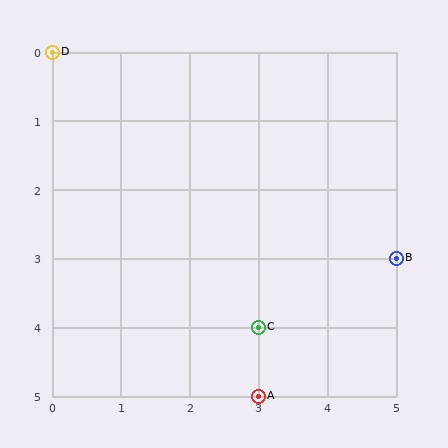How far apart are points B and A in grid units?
Points B and A are 2 columns and 2 rows apart (about 2.8 grid units diagonally).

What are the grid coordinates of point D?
Point D is at grid coordinates (0, 0).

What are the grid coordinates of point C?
Point C is at grid coordinates (3, 4).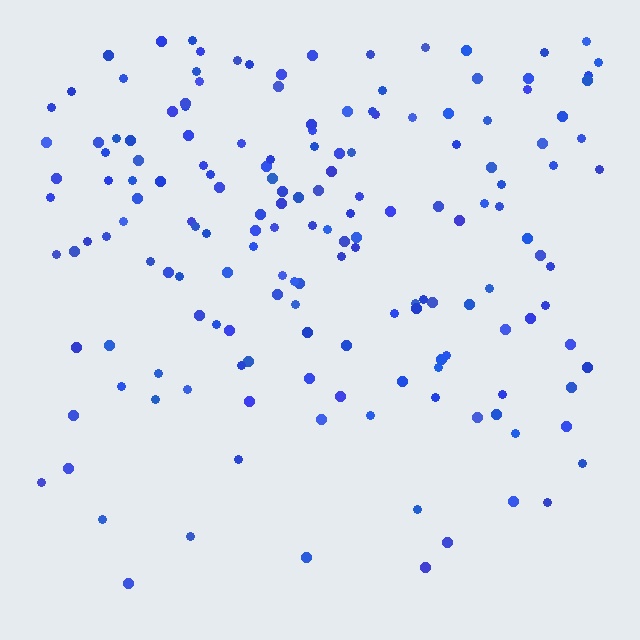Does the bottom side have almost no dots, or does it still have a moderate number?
Still a moderate number, just noticeably fewer than the top.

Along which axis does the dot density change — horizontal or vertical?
Vertical.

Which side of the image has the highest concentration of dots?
The top.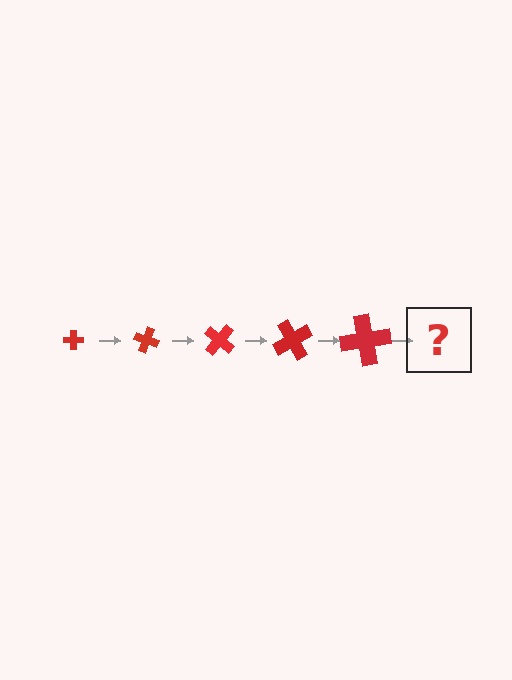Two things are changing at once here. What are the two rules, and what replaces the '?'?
The two rules are that the cross grows larger each step and it rotates 20 degrees each step. The '?' should be a cross, larger than the previous one and rotated 100 degrees from the start.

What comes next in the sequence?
The next element should be a cross, larger than the previous one and rotated 100 degrees from the start.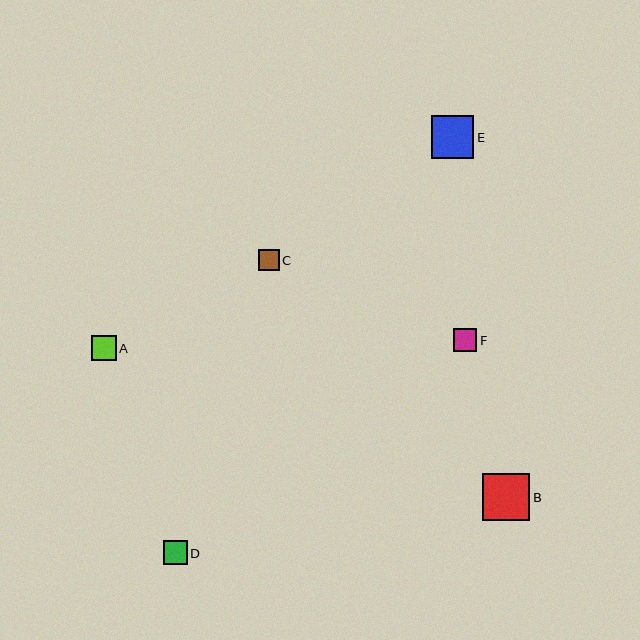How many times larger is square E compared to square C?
Square E is approximately 2.1 times the size of square C.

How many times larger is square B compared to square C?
Square B is approximately 2.3 times the size of square C.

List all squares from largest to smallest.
From largest to smallest: B, E, A, D, F, C.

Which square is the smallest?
Square C is the smallest with a size of approximately 21 pixels.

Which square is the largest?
Square B is the largest with a size of approximately 48 pixels.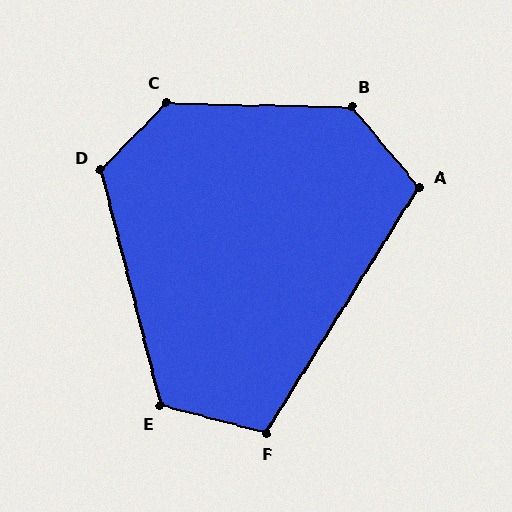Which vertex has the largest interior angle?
C, at approximately 133 degrees.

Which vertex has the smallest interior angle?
F, at approximately 107 degrees.